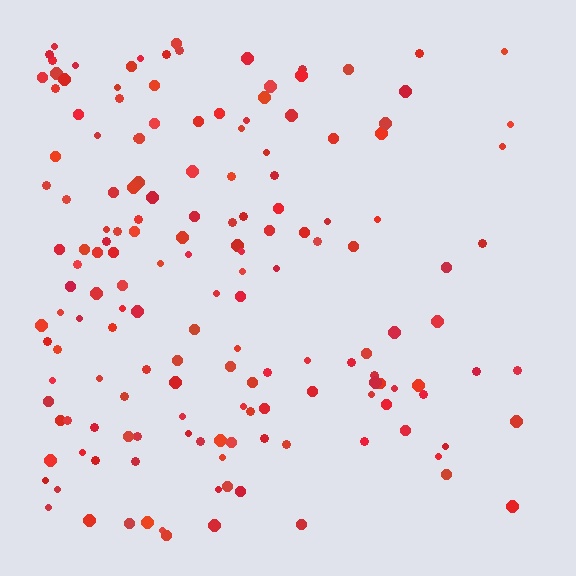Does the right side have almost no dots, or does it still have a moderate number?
Still a moderate number, just noticeably fewer than the left.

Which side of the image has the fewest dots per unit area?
The right.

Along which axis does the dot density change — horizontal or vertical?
Horizontal.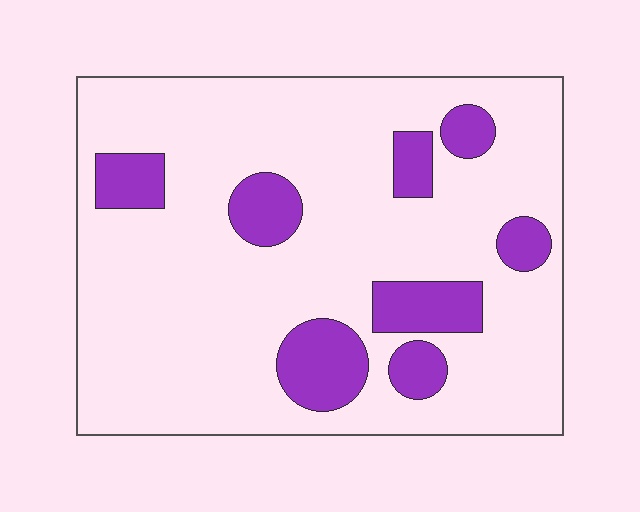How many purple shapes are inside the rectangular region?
8.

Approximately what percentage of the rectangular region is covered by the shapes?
Approximately 20%.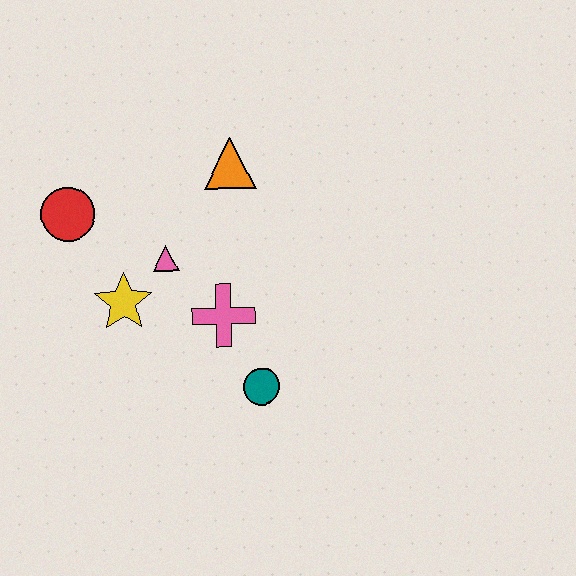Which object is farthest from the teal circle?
The red circle is farthest from the teal circle.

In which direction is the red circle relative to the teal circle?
The red circle is to the left of the teal circle.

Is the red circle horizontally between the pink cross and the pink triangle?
No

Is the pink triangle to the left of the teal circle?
Yes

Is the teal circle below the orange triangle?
Yes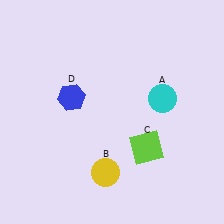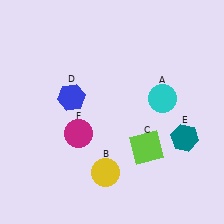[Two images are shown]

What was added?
A teal hexagon (E), a magenta circle (F) were added in Image 2.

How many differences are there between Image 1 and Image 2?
There are 2 differences between the two images.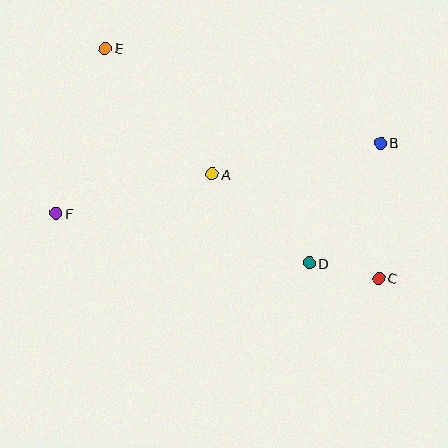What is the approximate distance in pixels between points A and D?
The distance between A and D is approximately 131 pixels.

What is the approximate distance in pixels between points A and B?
The distance between A and B is approximately 171 pixels.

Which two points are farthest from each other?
Points C and E are farthest from each other.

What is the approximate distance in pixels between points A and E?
The distance between A and E is approximately 165 pixels.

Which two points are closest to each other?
Points C and D are closest to each other.